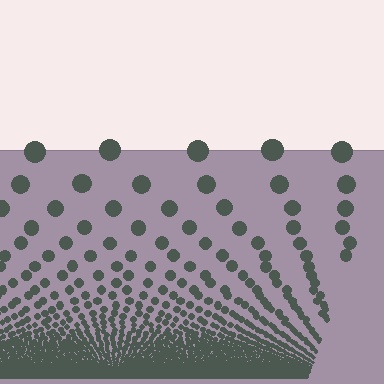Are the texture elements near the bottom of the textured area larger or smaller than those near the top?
Smaller. The gradient is inverted — elements near the bottom are smaller and denser.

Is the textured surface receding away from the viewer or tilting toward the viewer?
The surface appears to tilt toward the viewer. Texture elements get larger and sparser toward the top.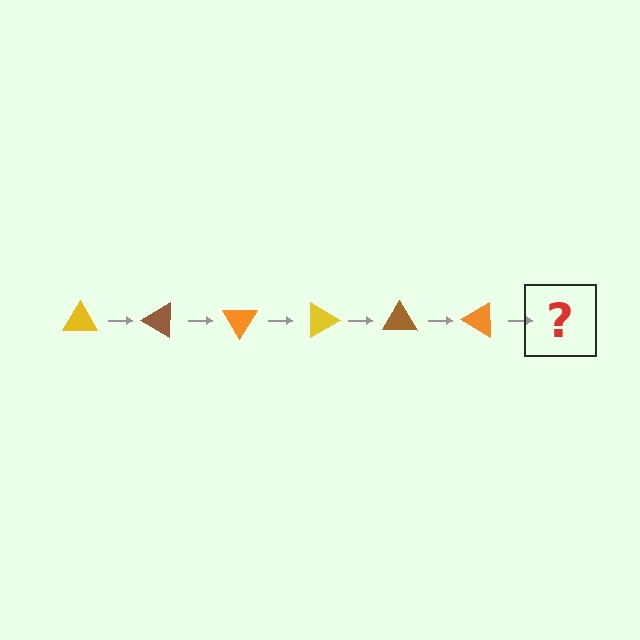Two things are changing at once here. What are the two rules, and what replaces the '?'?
The two rules are that it rotates 30 degrees each step and the color cycles through yellow, brown, and orange. The '?' should be a yellow triangle, rotated 180 degrees from the start.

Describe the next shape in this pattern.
It should be a yellow triangle, rotated 180 degrees from the start.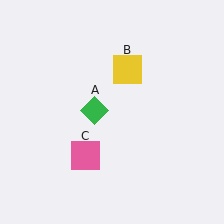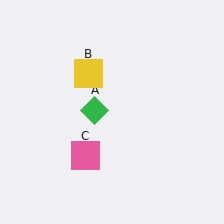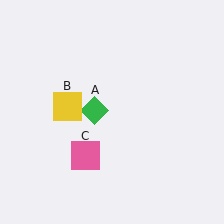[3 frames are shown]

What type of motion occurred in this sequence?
The yellow square (object B) rotated counterclockwise around the center of the scene.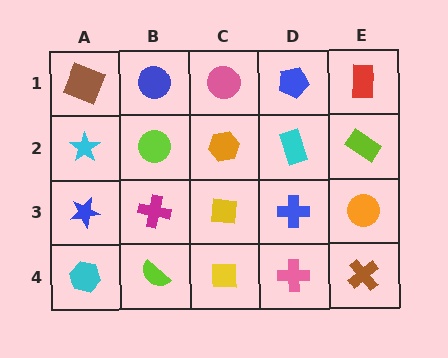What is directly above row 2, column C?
A pink circle.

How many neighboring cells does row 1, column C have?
3.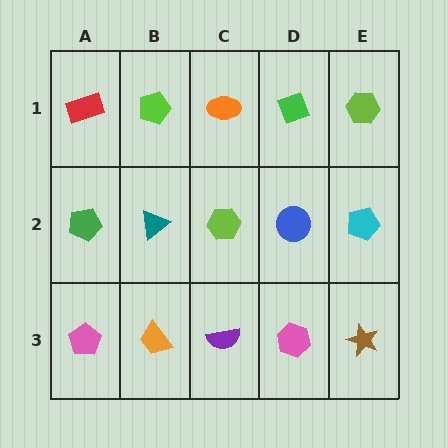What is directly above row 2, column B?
A lime pentagon.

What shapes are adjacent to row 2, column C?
An orange ellipse (row 1, column C), a purple semicircle (row 3, column C), a teal triangle (row 2, column B), a blue circle (row 2, column D).